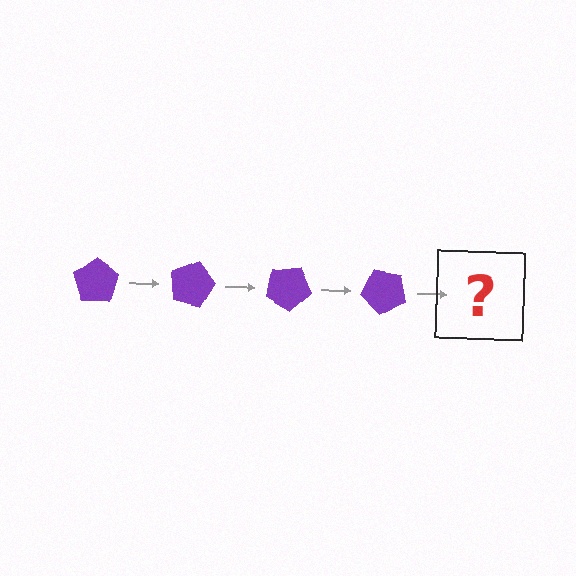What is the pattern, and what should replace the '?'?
The pattern is that the pentagon rotates 15 degrees each step. The '?' should be a purple pentagon rotated 60 degrees.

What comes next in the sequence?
The next element should be a purple pentagon rotated 60 degrees.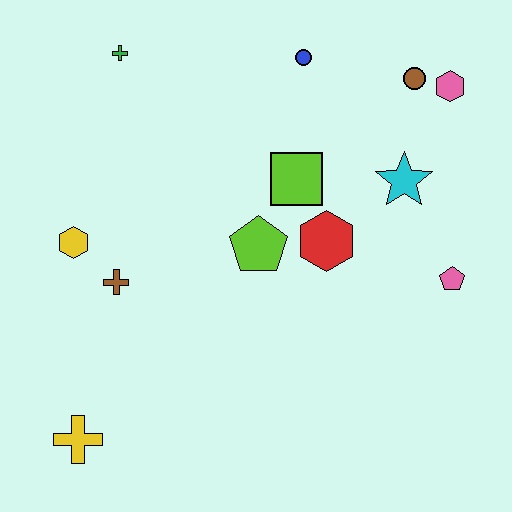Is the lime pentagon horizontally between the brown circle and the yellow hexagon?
Yes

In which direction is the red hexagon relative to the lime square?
The red hexagon is below the lime square.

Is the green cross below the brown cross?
No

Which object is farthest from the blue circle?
The yellow cross is farthest from the blue circle.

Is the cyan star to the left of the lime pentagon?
No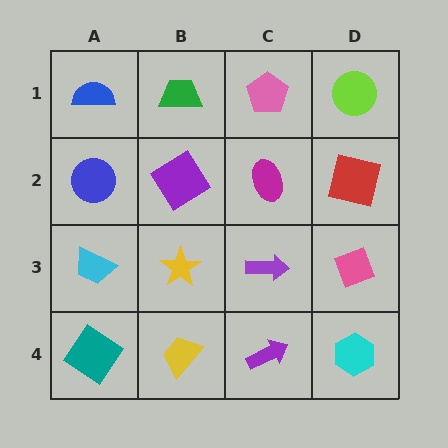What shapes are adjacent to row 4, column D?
A pink diamond (row 3, column D), a purple arrow (row 4, column C).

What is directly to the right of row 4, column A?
A yellow trapezoid.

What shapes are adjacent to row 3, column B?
A purple diamond (row 2, column B), a yellow trapezoid (row 4, column B), a cyan trapezoid (row 3, column A), a purple arrow (row 3, column C).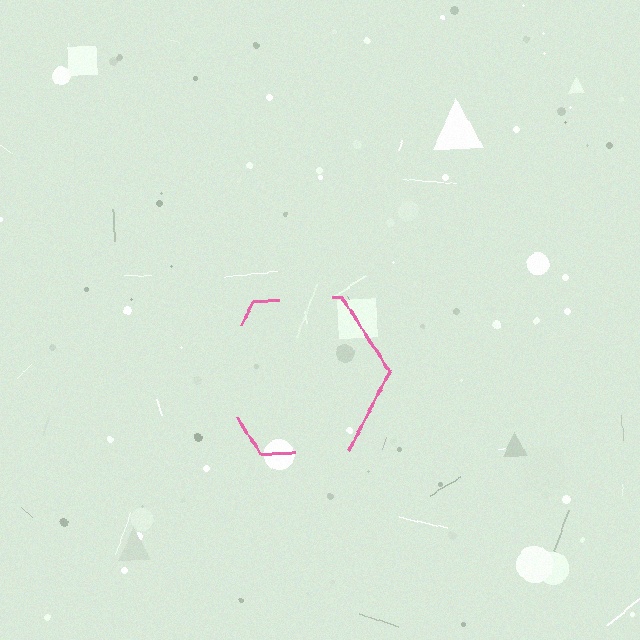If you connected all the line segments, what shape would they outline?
They would outline a hexagon.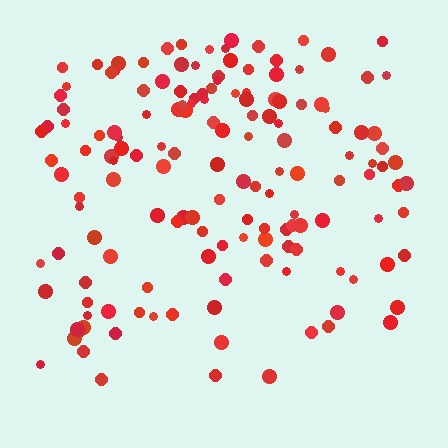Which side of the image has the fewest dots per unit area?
The bottom.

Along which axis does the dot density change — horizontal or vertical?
Vertical.